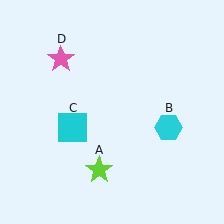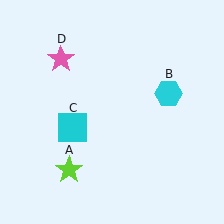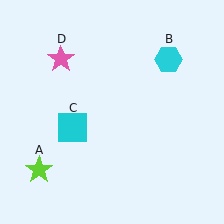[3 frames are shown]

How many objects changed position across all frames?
2 objects changed position: lime star (object A), cyan hexagon (object B).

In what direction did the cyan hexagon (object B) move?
The cyan hexagon (object B) moved up.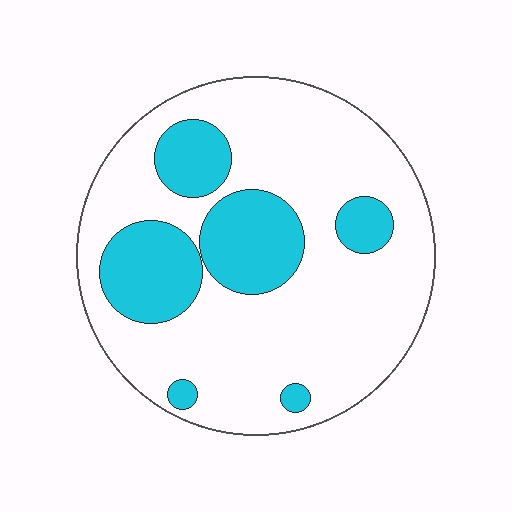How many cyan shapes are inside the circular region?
6.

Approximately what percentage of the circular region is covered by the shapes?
Approximately 25%.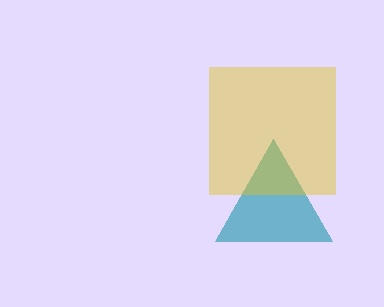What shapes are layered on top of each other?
The layered shapes are: a teal triangle, a yellow square.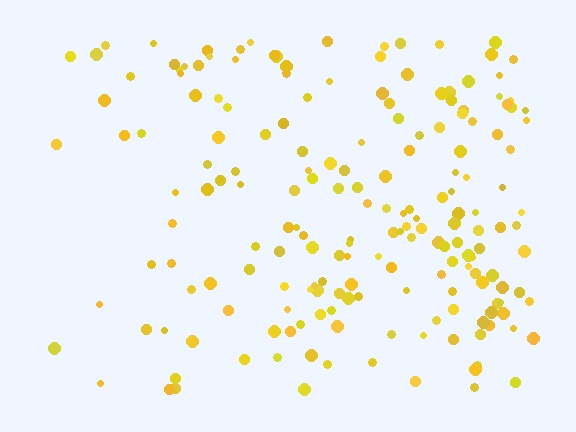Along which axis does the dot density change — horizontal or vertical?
Horizontal.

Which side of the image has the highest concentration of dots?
The right.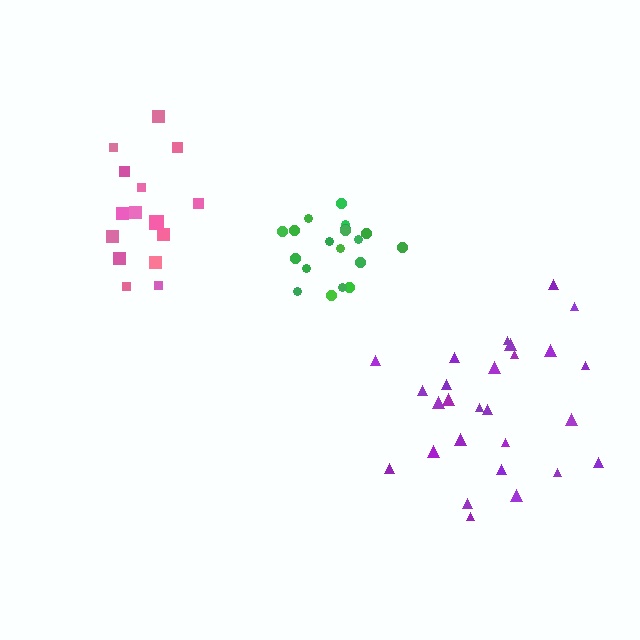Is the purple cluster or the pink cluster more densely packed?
Purple.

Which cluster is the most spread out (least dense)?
Pink.